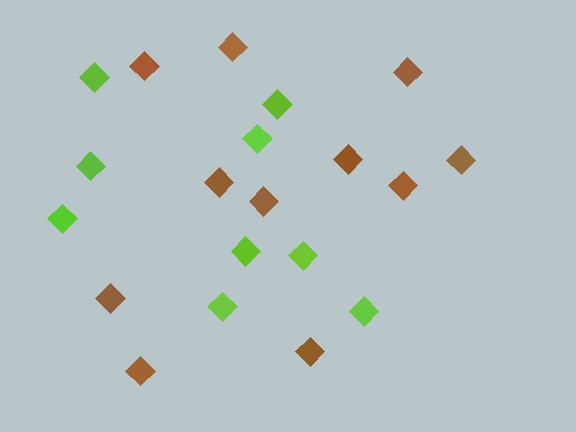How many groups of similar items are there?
There are 2 groups: one group of brown diamonds (11) and one group of lime diamonds (9).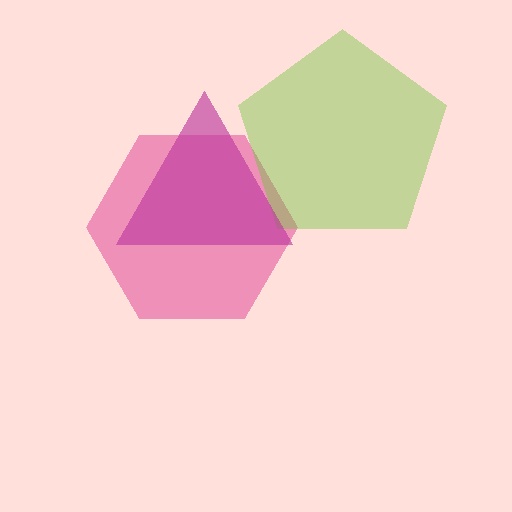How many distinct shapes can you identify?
There are 3 distinct shapes: a pink hexagon, a lime pentagon, a magenta triangle.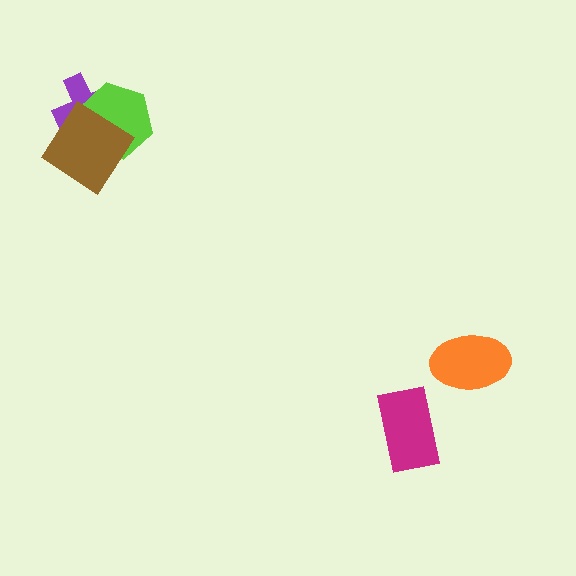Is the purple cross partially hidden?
Yes, it is partially covered by another shape.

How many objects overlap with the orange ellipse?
0 objects overlap with the orange ellipse.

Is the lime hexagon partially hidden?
Yes, it is partially covered by another shape.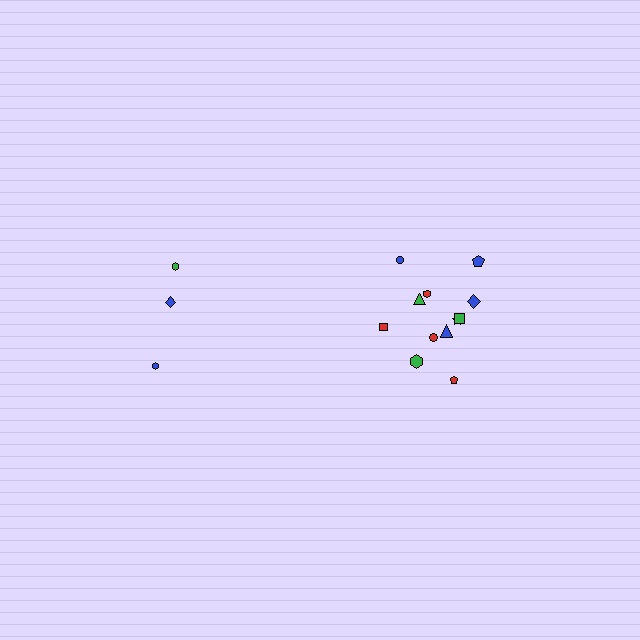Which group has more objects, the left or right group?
The right group.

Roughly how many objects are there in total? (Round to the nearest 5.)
Roughly 15 objects in total.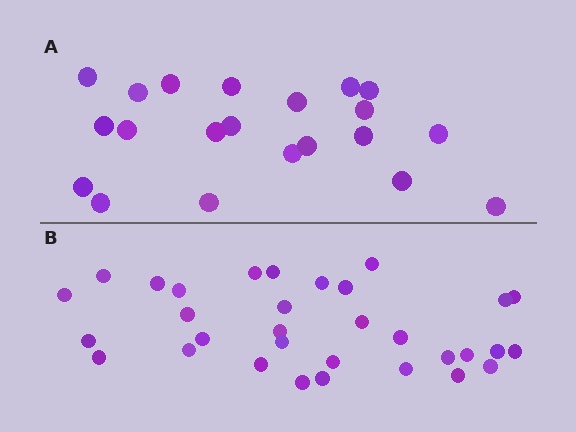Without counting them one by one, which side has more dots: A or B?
Region B (the bottom region) has more dots.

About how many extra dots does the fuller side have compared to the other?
Region B has roughly 12 or so more dots than region A.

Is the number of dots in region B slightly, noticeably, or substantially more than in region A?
Region B has substantially more. The ratio is roughly 1.5 to 1.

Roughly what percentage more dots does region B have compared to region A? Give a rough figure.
About 50% more.